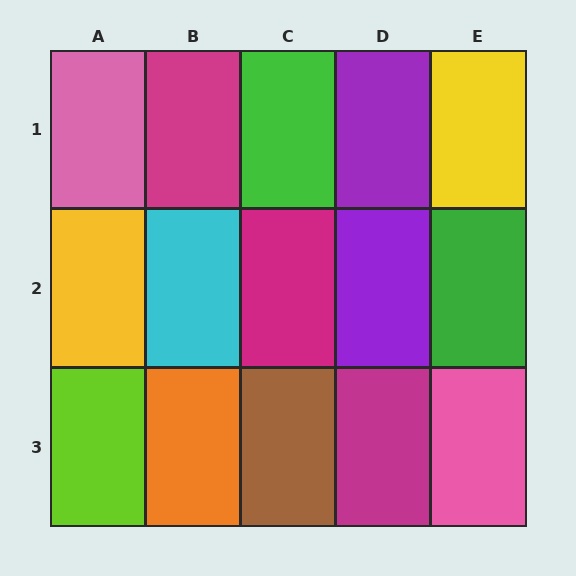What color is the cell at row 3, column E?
Pink.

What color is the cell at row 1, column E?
Yellow.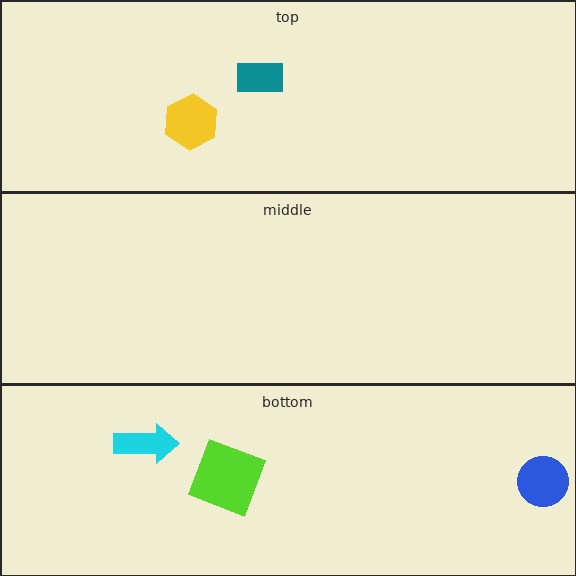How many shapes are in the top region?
2.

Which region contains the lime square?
The bottom region.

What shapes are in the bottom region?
The cyan arrow, the blue circle, the lime square.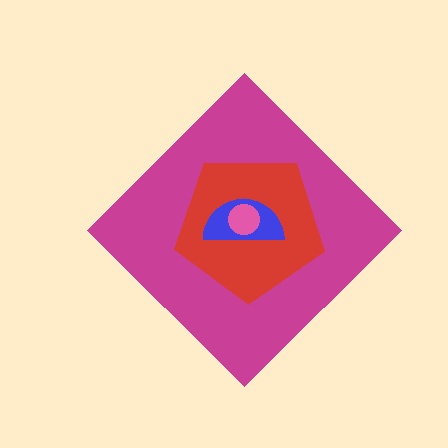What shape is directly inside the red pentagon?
The blue semicircle.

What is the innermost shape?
The pink circle.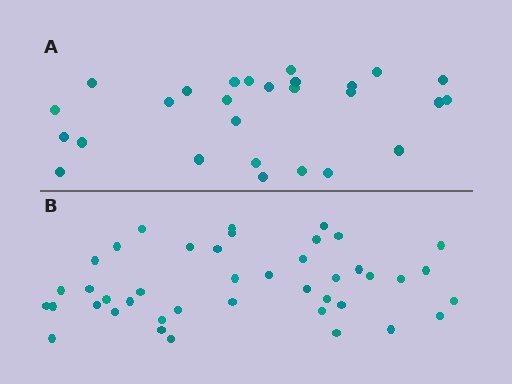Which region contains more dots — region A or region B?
Region B (the bottom region) has more dots.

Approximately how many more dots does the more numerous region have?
Region B has approximately 15 more dots than region A.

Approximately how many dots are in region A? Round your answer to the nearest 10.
About 30 dots. (The exact count is 27, which rounds to 30.)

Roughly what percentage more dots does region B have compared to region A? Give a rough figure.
About 55% more.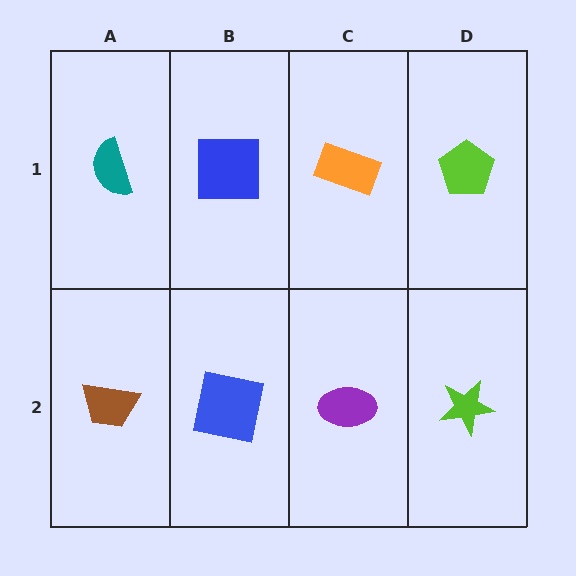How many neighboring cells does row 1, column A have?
2.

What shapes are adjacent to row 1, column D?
A lime star (row 2, column D), an orange rectangle (row 1, column C).